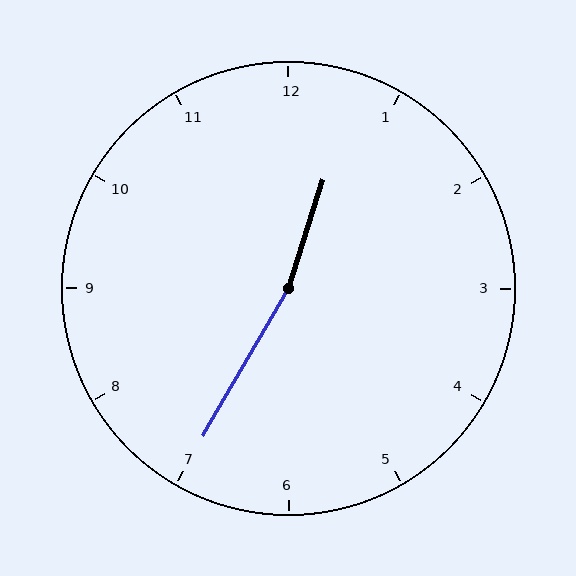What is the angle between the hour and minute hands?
Approximately 168 degrees.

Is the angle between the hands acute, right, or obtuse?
It is obtuse.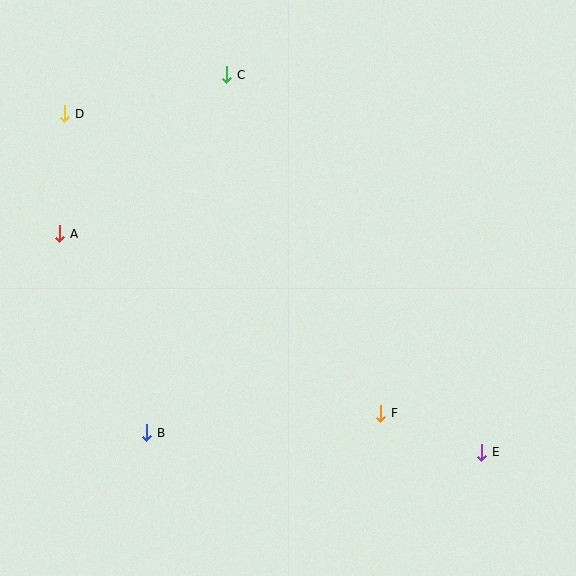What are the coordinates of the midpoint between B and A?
The midpoint between B and A is at (103, 333).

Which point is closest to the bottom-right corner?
Point E is closest to the bottom-right corner.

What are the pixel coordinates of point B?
Point B is at (147, 433).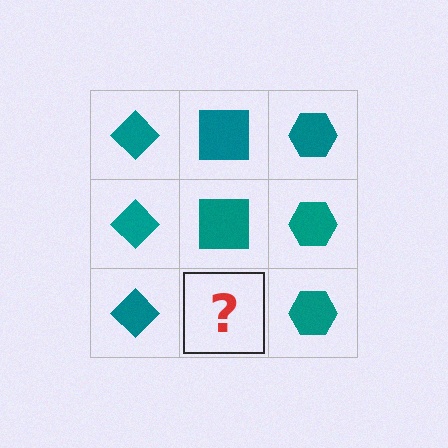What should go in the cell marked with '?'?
The missing cell should contain a teal square.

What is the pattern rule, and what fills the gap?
The rule is that each column has a consistent shape. The gap should be filled with a teal square.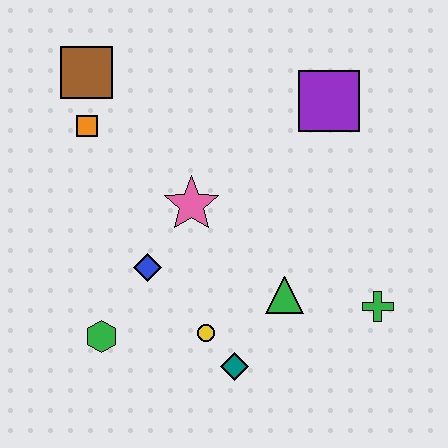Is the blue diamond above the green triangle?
Yes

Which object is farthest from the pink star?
The green cross is farthest from the pink star.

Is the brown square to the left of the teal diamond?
Yes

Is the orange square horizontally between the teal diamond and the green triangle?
No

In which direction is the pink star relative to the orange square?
The pink star is to the right of the orange square.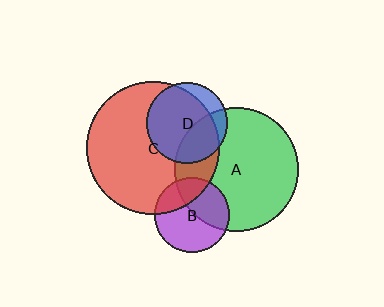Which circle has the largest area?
Circle C (red).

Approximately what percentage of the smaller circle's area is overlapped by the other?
Approximately 25%.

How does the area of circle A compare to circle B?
Approximately 2.7 times.